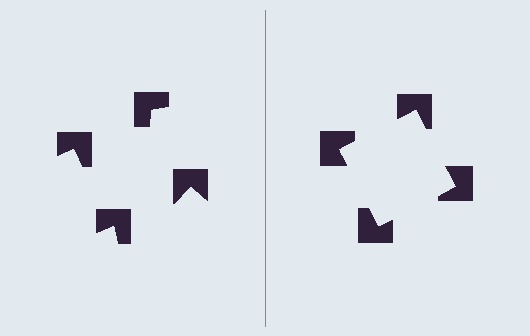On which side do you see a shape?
An illusory square appears on the right side. On the left side the wedge cuts are rotated, so no coherent shape forms.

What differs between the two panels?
The notched squares are positioned identically on both sides; only the wedge orientations differ. On the right they align to a square; on the left they are misaligned.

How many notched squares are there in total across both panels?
8 — 4 on each side.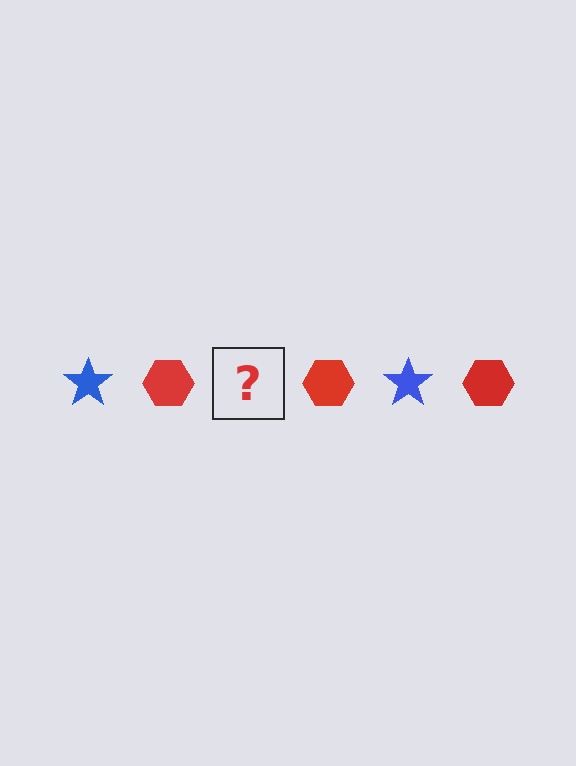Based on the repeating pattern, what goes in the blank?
The blank should be a blue star.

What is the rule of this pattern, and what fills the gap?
The rule is that the pattern alternates between blue star and red hexagon. The gap should be filled with a blue star.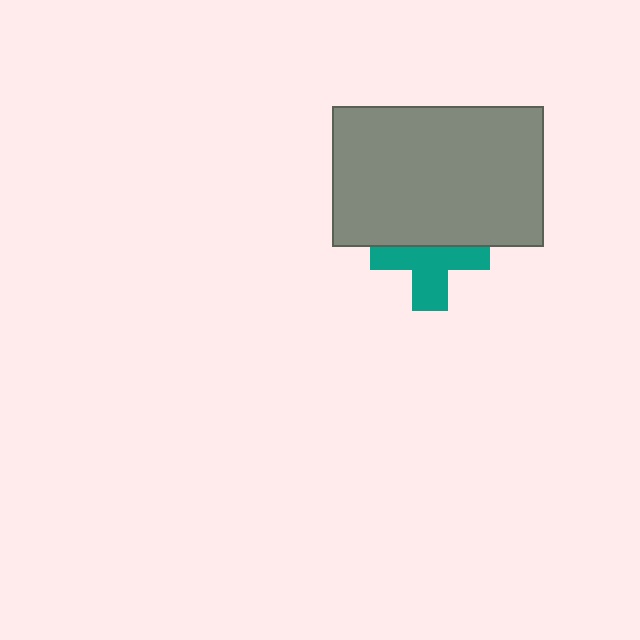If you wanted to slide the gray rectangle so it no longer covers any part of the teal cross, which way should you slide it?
Slide it up — that is the most direct way to separate the two shapes.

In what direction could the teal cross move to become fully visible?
The teal cross could move down. That would shift it out from behind the gray rectangle entirely.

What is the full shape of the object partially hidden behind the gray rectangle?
The partially hidden object is a teal cross.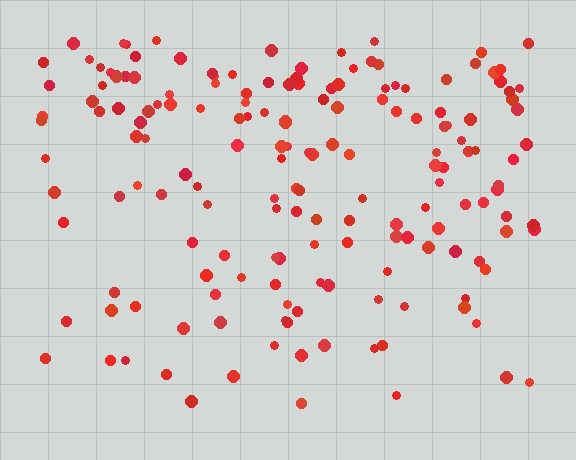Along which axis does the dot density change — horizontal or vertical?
Vertical.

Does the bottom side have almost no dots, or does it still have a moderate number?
Still a moderate number, just noticeably fewer than the top.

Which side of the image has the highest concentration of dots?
The top.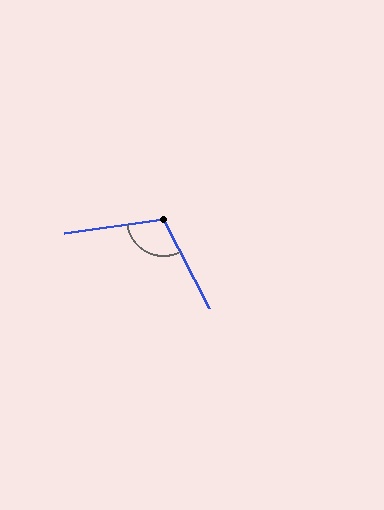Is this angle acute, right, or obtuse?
It is obtuse.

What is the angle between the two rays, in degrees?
Approximately 109 degrees.